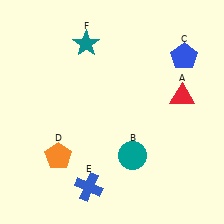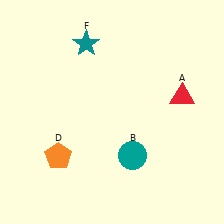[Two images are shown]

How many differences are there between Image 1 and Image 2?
There are 2 differences between the two images.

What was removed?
The blue cross (E), the blue pentagon (C) were removed in Image 2.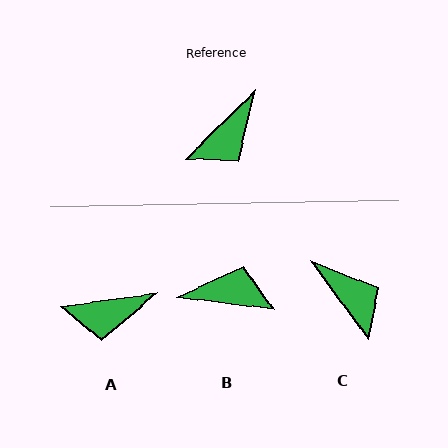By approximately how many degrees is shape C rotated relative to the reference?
Approximately 82 degrees counter-clockwise.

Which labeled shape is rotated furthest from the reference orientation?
B, about 128 degrees away.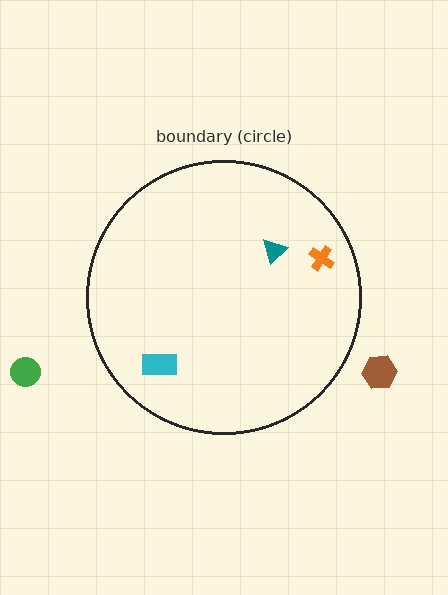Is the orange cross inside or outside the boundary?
Inside.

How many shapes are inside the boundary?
3 inside, 2 outside.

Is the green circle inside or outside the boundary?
Outside.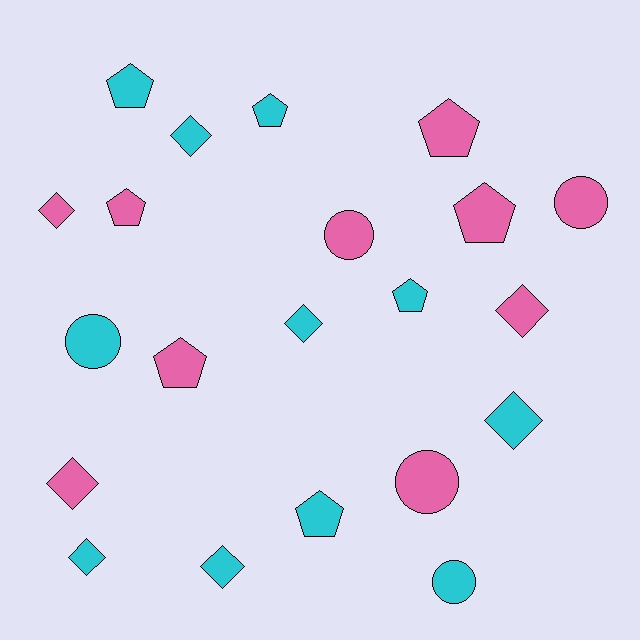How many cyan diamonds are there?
There are 5 cyan diamonds.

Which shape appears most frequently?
Pentagon, with 8 objects.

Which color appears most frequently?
Cyan, with 11 objects.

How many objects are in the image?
There are 21 objects.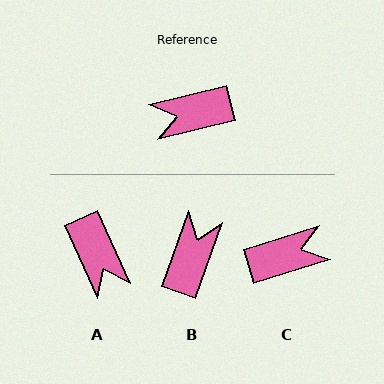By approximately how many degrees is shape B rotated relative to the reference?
Approximately 123 degrees clockwise.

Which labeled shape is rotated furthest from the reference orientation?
C, about 176 degrees away.